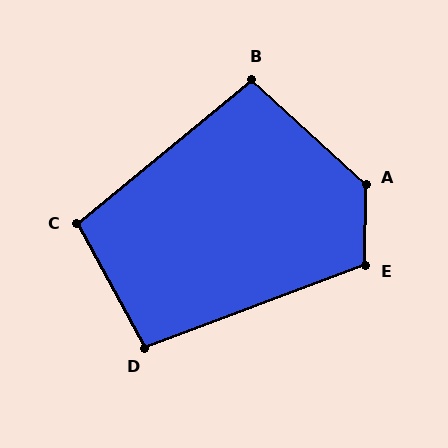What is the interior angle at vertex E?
Approximately 111 degrees (obtuse).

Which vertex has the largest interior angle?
A, at approximately 132 degrees.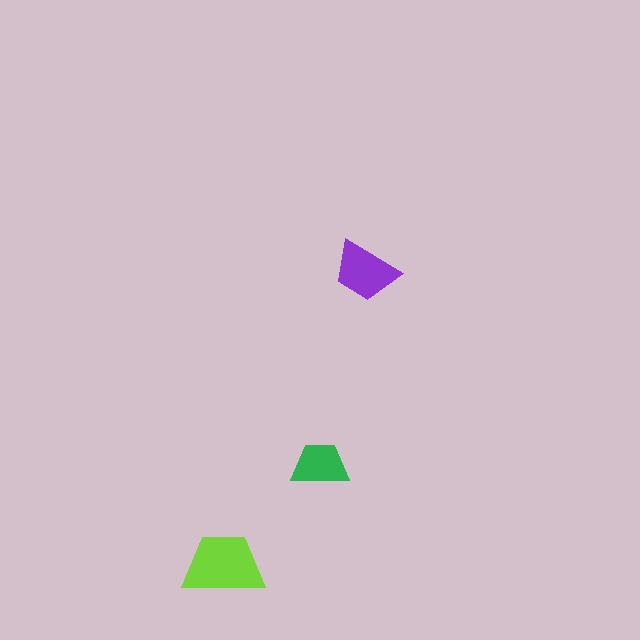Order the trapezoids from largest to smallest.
the lime one, the purple one, the green one.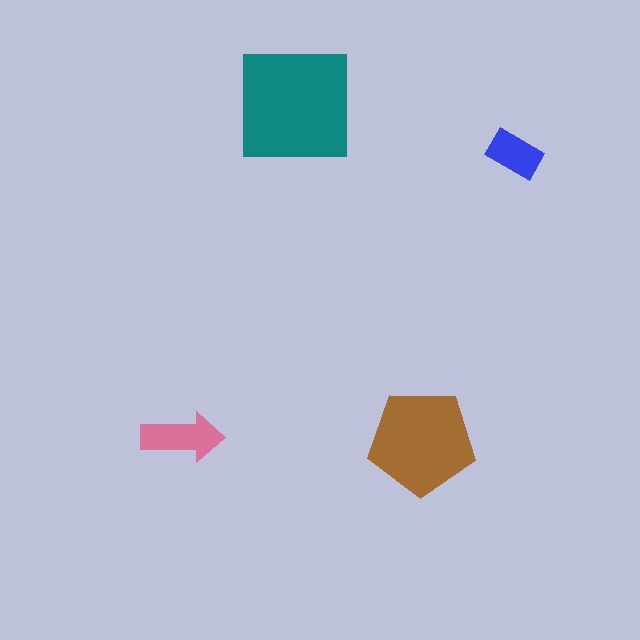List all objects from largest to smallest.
The teal square, the brown pentagon, the pink arrow, the blue rectangle.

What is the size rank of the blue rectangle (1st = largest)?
4th.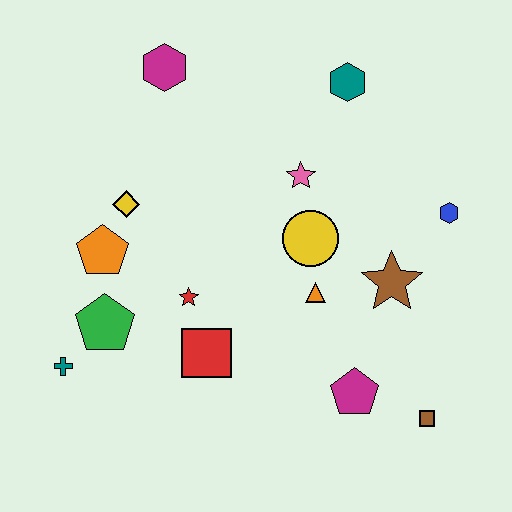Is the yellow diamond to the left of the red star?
Yes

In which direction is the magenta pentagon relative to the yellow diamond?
The magenta pentagon is to the right of the yellow diamond.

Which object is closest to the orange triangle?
The yellow circle is closest to the orange triangle.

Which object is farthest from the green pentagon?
The blue hexagon is farthest from the green pentagon.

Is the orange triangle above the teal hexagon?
No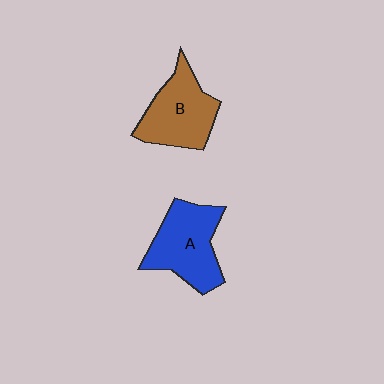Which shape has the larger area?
Shape A (blue).